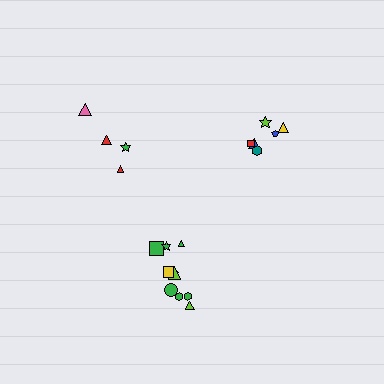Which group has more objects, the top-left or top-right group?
The top-right group.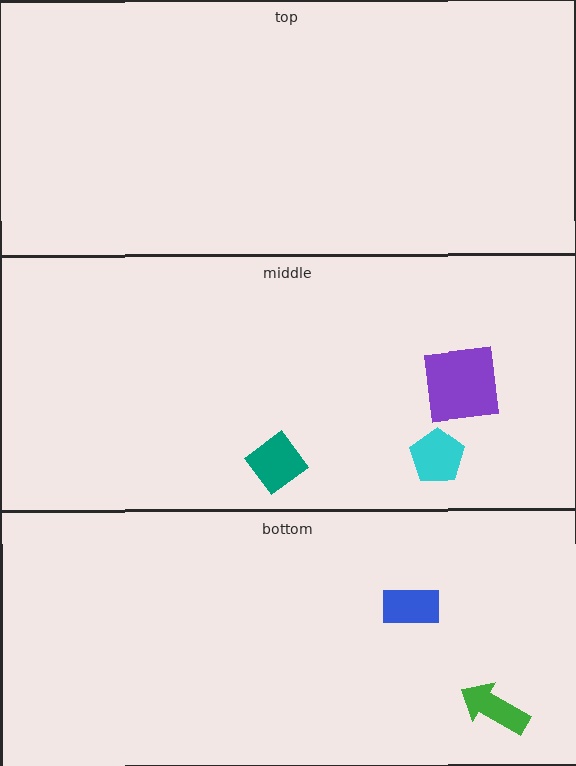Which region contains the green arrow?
The bottom region.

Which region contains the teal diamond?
The middle region.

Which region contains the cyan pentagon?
The middle region.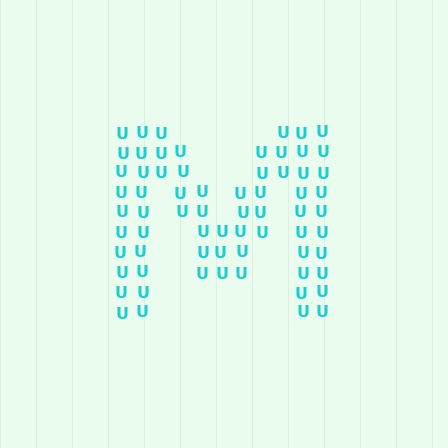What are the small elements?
The small elements are letter U's.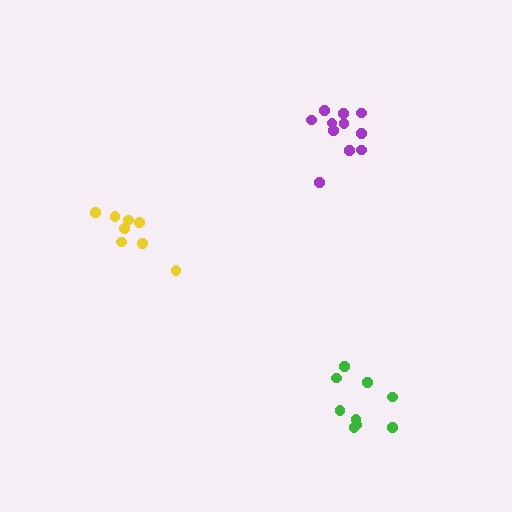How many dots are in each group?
Group 1: 9 dots, Group 2: 8 dots, Group 3: 11 dots (28 total).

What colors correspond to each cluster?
The clusters are colored: green, yellow, purple.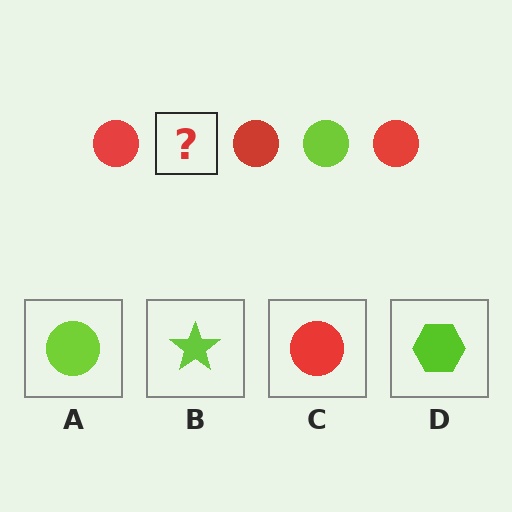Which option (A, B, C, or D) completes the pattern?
A.